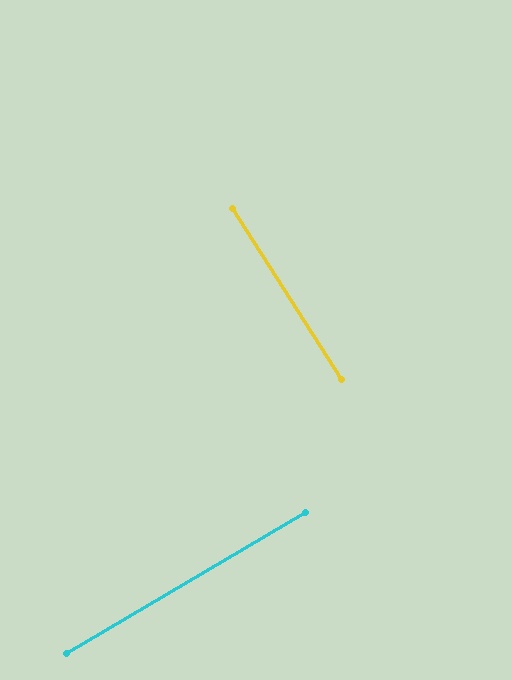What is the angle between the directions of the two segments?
Approximately 88 degrees.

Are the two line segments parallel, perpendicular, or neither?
Perpendicular — they meet at approximately 88°.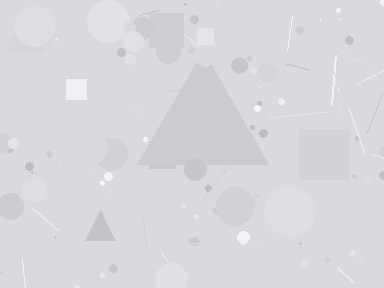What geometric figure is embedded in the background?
A triangle is embedded in the background.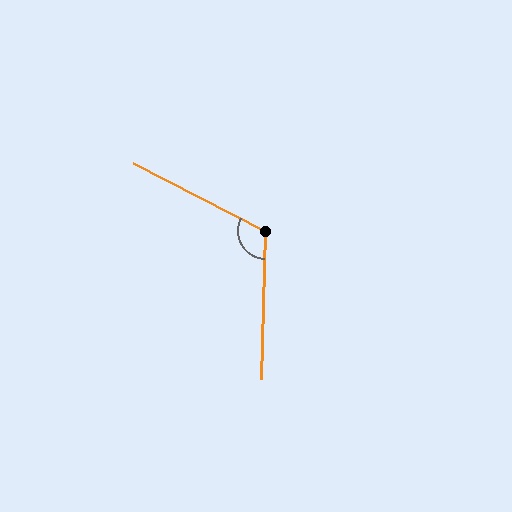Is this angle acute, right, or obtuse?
It is obtuse.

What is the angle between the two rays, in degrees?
Approximately 115 degrees.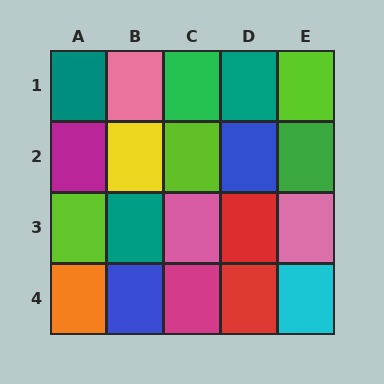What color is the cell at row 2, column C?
Lime.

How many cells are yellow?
1 cell is yellow.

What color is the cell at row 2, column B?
Yellow.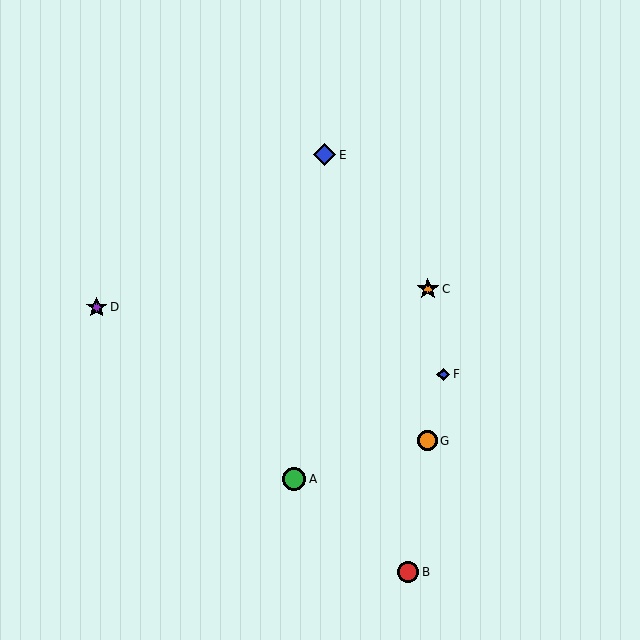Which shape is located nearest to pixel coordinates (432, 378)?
The blue diamond (labeled F) at (443, 374) is nearest to that location.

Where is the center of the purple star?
The center of the purple star is at (97, 307).